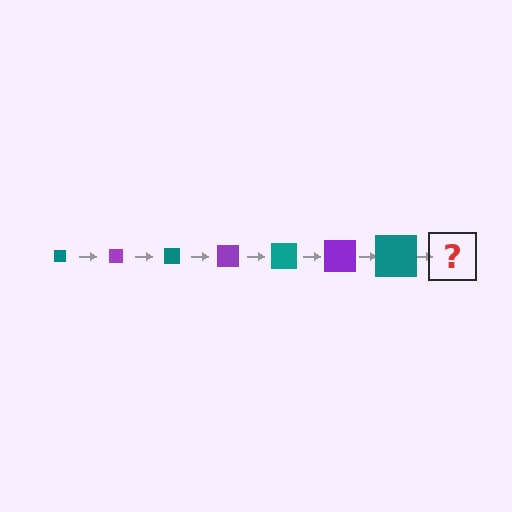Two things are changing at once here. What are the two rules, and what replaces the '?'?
The two rules are that the square grows larger each step and the color cycles through teal and purple. The '?' should be a purple square, larger than the previous one.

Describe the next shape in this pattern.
It should be a purple square, larger than the previous one.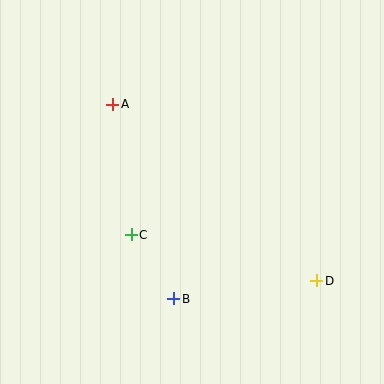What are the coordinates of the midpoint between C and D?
The midpoint between C and D is at (224, 258).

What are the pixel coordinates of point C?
Point C is at (131, 235).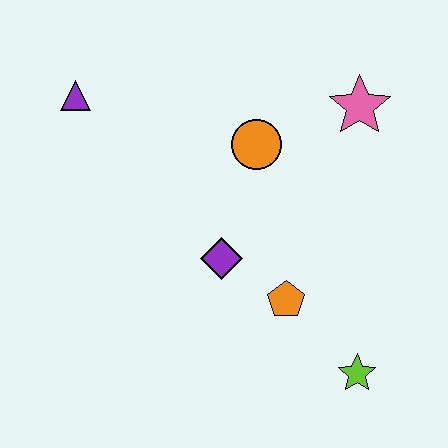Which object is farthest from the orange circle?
The lime star is farthest from the orange circle.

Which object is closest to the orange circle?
The pink star is closest to the orange circle.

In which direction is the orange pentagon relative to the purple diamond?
The orange pentagon is to the right of the purple diamond.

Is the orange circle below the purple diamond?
No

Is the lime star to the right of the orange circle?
Yes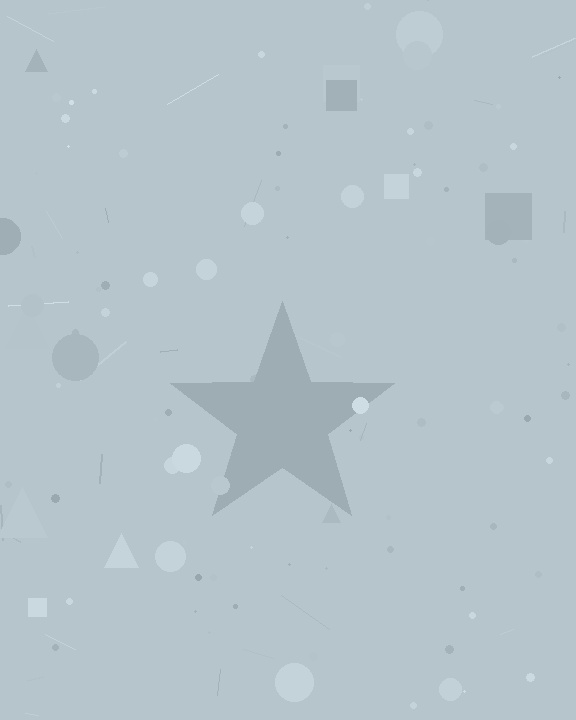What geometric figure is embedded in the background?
A star is embedded in the background.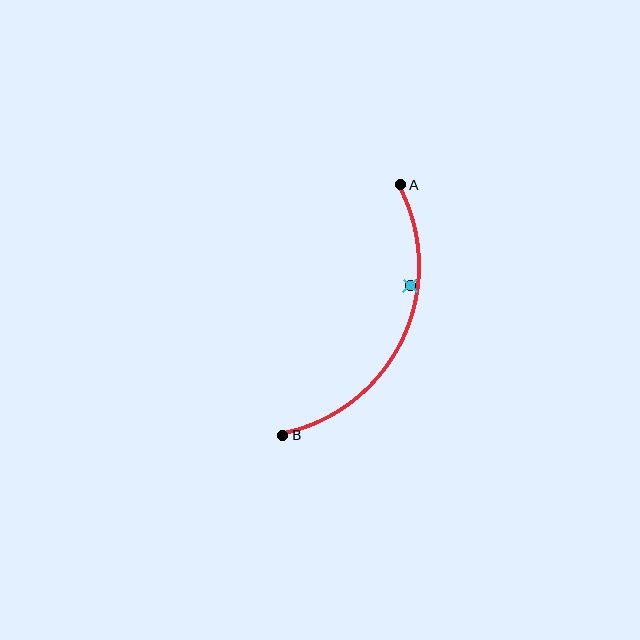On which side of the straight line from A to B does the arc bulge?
The arc bulges to the right of the straight line connecting A and B.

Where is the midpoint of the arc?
The arc midpoint is the point on the curve farthest from the straight line joining A and B. It sits to the right of that line.